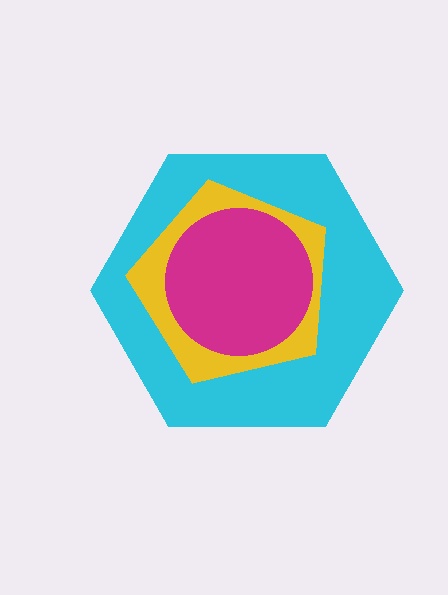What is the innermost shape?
The magenta circle.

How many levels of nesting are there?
3.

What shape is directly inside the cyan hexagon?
The yellow pentagon.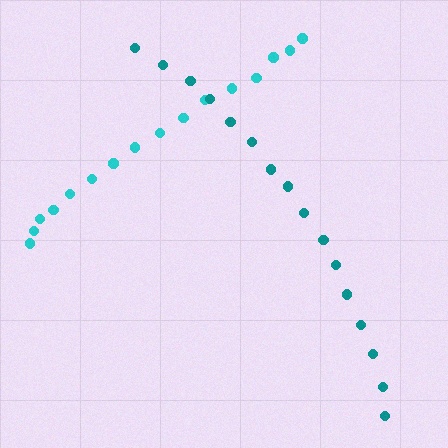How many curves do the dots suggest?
There are 2 distinct paths.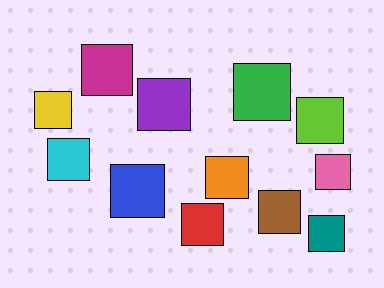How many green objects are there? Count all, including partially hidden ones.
There is 1 green object.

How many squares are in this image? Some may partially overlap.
There are 12 squares.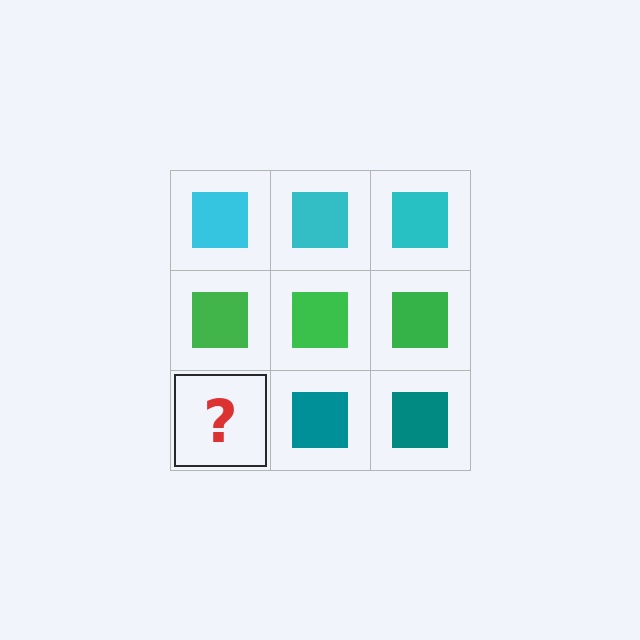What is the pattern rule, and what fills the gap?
The rule is that each row has a consistent color. The gap should be filled with a teal square.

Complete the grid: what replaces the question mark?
The question mark should be replaced with a teal square.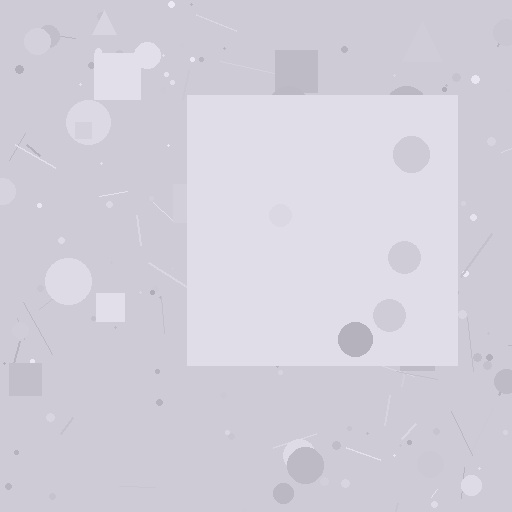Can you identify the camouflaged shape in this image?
The camouflaged shape is a square.